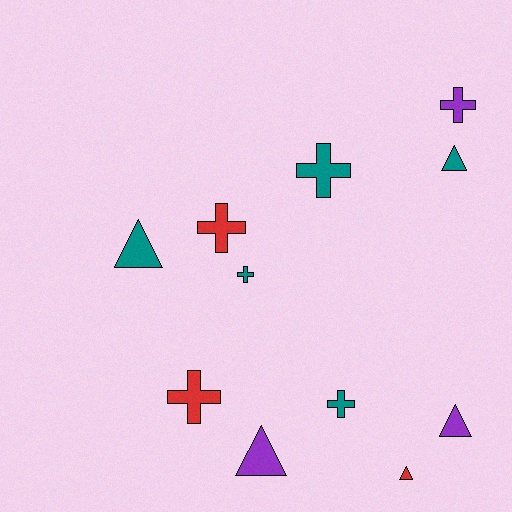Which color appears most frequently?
Teal, with 5 objects.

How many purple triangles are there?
There are 2 purple triangles.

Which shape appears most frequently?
Cross, with 6 objects.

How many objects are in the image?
There are 11 objects.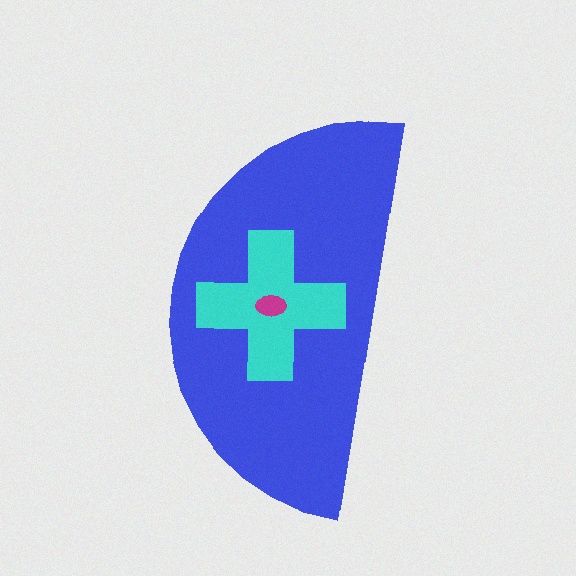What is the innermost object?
The magenta ellipse.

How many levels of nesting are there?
3.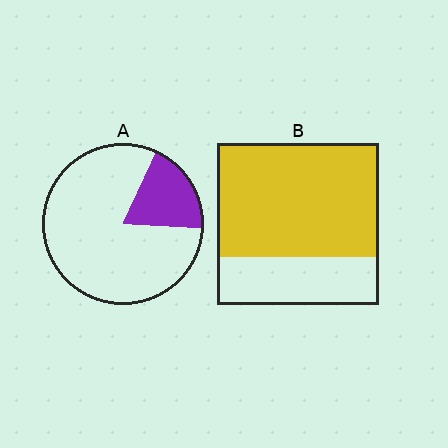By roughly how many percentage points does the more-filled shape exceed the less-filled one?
By roughly 50 percentage points (B over A).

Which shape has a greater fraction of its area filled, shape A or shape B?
Shape B.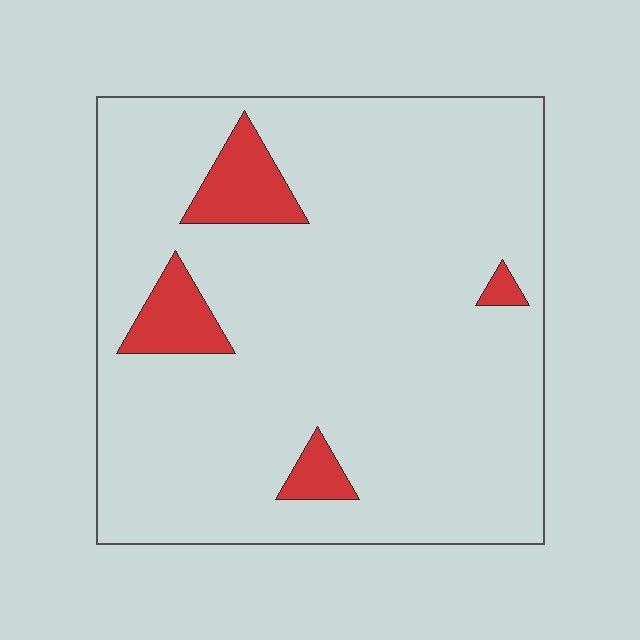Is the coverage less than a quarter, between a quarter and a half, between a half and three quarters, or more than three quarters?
Less than a quarter.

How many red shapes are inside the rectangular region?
4.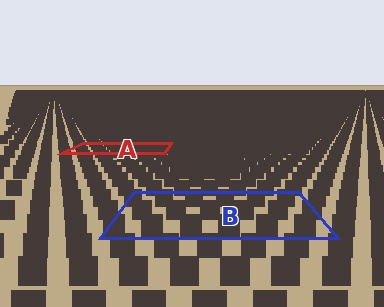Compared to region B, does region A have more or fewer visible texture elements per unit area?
Region A has more texture elements per unit area — they are packed more densely because it is farther away.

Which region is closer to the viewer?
Region B is closer. The texture elements there are larger and more spread out.